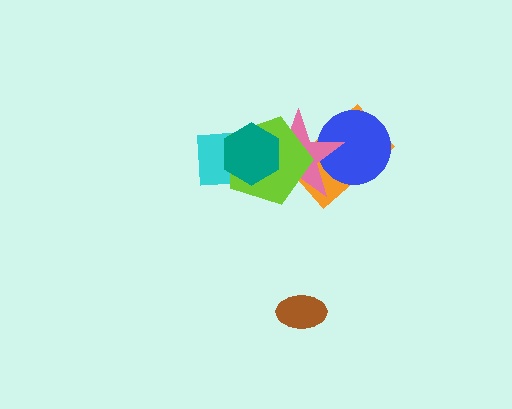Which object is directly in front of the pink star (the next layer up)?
The lime pentagon is directly in front of the pink star.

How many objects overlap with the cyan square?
2 objects overlap with the cyan square.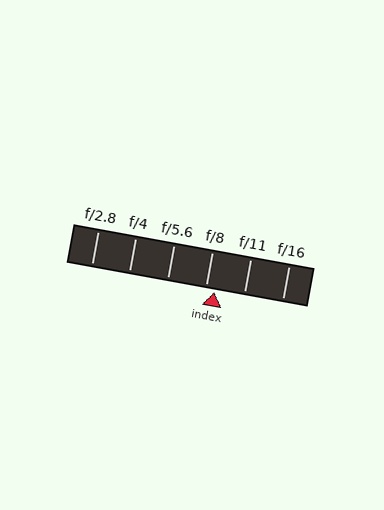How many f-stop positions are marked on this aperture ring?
There are 6 f-stop positions marked.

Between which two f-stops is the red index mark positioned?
The index mark is between f/8 and f/11.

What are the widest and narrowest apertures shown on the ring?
The widest aperture shown is f/2.8 and the narrowest is f/16.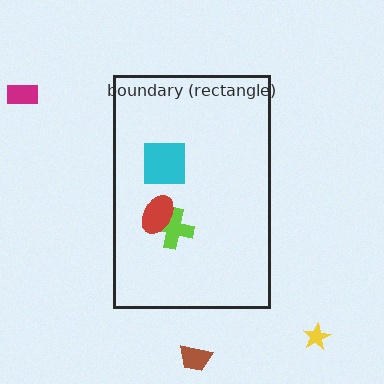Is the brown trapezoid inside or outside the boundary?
Outside.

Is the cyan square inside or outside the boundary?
Inside.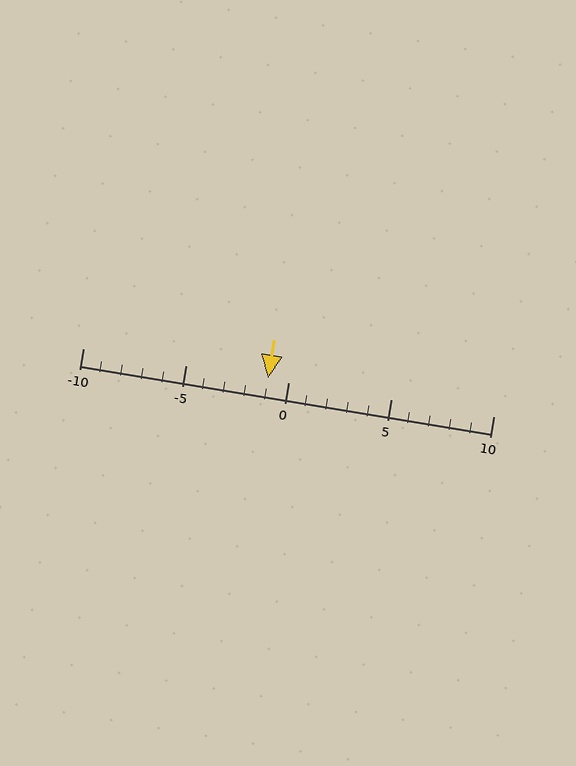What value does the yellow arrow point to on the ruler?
The yellow arrow points to approximately -1.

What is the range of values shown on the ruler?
The ruler shows values from -10 to 10.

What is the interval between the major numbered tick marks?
The major tick marks are spaced 5 units apart.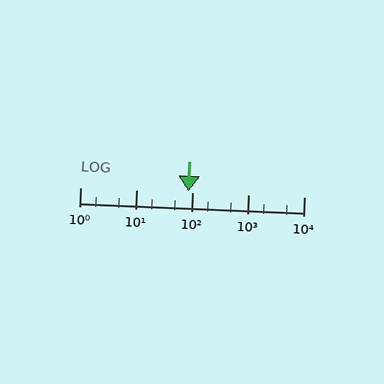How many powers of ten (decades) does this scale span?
The scale spans 4 decades, from 1 to 10000.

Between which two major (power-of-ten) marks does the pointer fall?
The pointer is between 10 and 100.